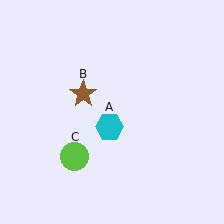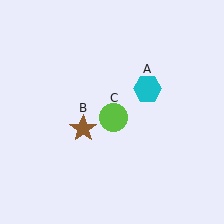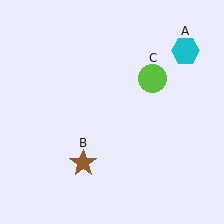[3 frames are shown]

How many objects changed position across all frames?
3 objects changed position: cyan hexagon (object A), brown star (object B), lime circle (object C).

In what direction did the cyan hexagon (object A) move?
The cyan hexagon (object A) moved up and to the right.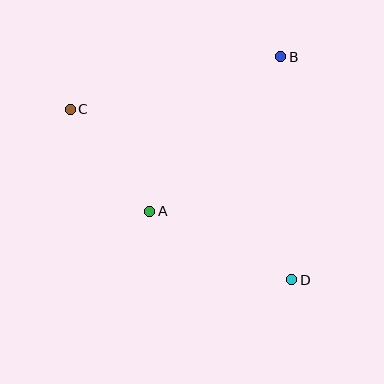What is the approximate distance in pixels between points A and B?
The distance between A and B is approximately 203 pixels.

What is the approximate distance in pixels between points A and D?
The distance between A and D is approximately 158 pixels.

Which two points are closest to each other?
Points A and C are closest to each other.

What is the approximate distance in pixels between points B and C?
The distance between B and C is approximately 217 pixels.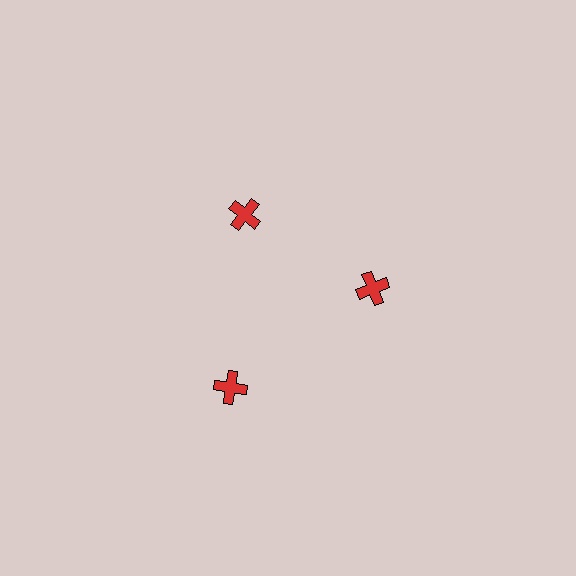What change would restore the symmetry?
The symmetry would be restored by moving it inward, back onto the ring so that all 3 crosses sit at equal angles and equal distance from the center.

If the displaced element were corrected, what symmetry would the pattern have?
It would have 3-fold rotational symmetry — the pattern would map onto itself every 120 degrees.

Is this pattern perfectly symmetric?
No. The 3 red crosses are arranged in a ring, but one element near the 7 o'clock position is pushed outward from the center, breaking the 3-fold rotational symmetry.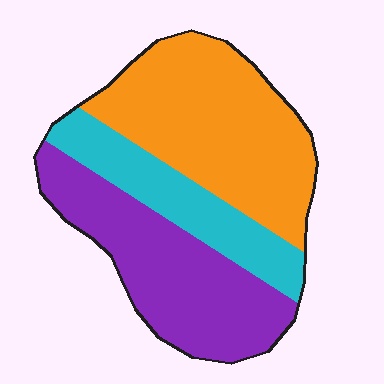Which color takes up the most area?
Orange, at roughly 45%.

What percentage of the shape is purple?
Purple takes up about three eighths (3/8) of the shape.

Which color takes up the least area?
Cyan, at roughly 20%.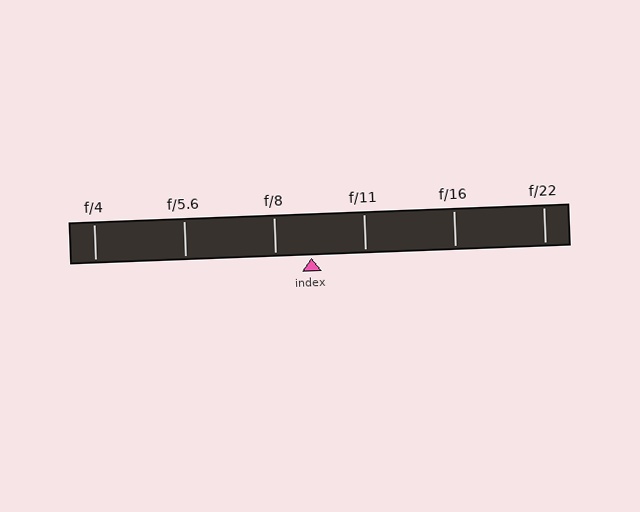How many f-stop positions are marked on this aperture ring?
There are 6 f-stop positions marked.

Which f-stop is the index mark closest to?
The index mark is closest to f/8.